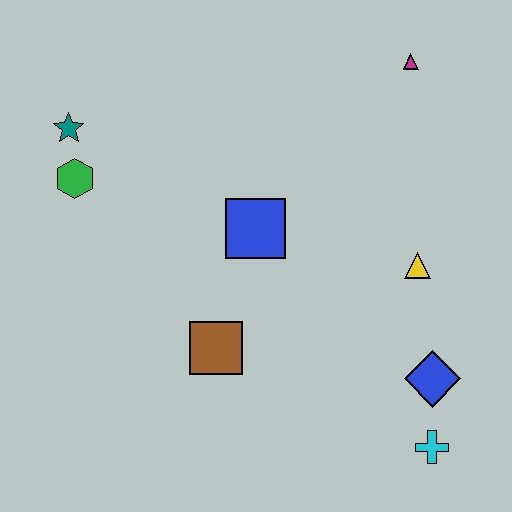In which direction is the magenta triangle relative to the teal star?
The magenta triangle is to the right of the teal star.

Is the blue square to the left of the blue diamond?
Yes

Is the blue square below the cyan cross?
No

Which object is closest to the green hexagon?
The teal star is closest to the green hexagon.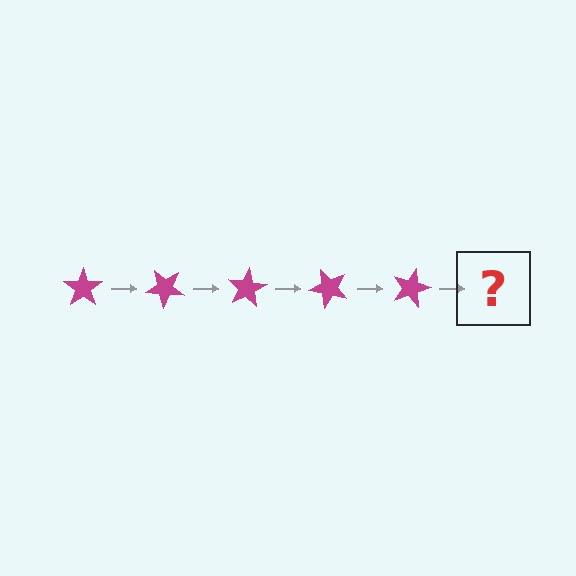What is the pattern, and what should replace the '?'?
The pattern is that the star rotates 40 degrees each step. The '?' should be a magenta star rotated 200 degrees.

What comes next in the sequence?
The next element should be a magenta star rotated 200 degrees.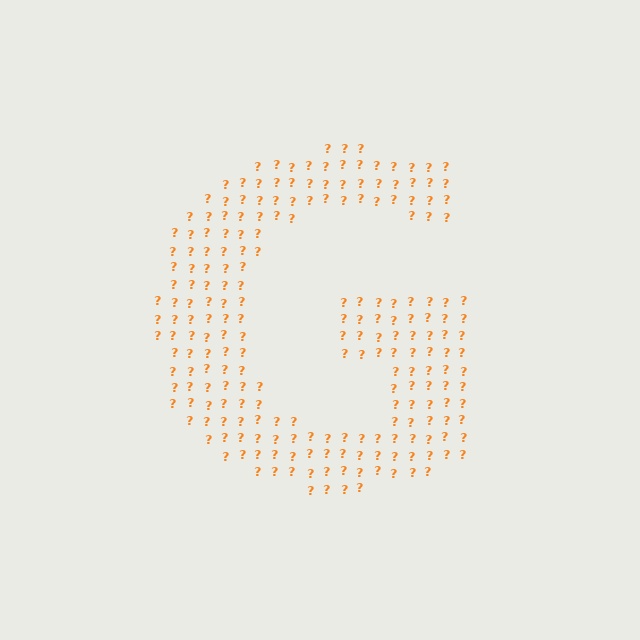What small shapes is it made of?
It is made of small question marks.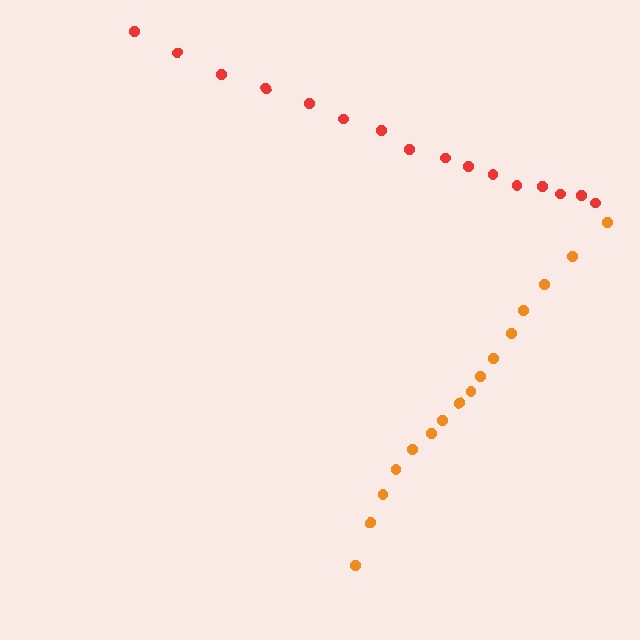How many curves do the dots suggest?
There are 2 distinct paths.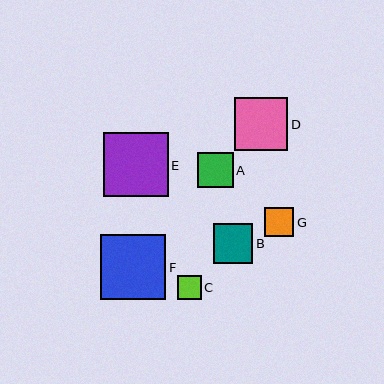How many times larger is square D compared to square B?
Square D is approximately 1.3 times the size of square B.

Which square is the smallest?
Square C is the smallest with a size of approximately 24 pixels.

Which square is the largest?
Square F is the largest with a size of approximately 65 pixels.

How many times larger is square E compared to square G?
Square E is approximately 2.2 times the size of square G.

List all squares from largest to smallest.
From largest to smallest: F, E, D, B, A, G, C.